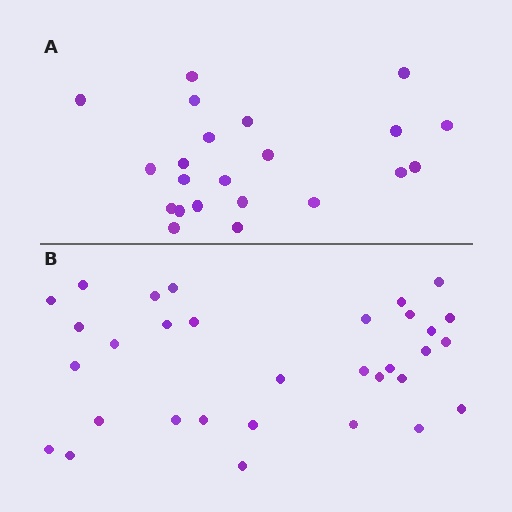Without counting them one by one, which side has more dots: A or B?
Region B (the bottom region) has more dots.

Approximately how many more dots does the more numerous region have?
Region B has roughly 10 or so more dots than region A.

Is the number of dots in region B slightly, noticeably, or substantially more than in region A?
Region B has substantially more. The ratio is roughly 1.5 to 1.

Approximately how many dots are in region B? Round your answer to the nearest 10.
About 30 dots. (The exact count is 32, which rounds to 30.)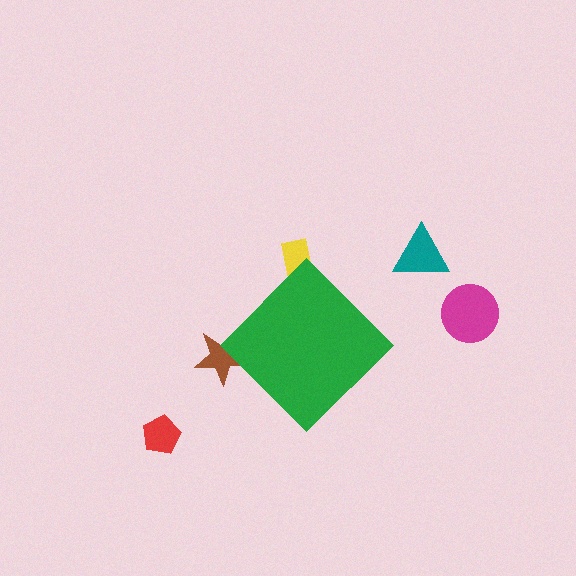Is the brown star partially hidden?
Yes, the brown star is partially hidden behind the green diamond.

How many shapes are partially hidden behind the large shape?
2 shapes are partially hidden.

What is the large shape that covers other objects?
A green diamond.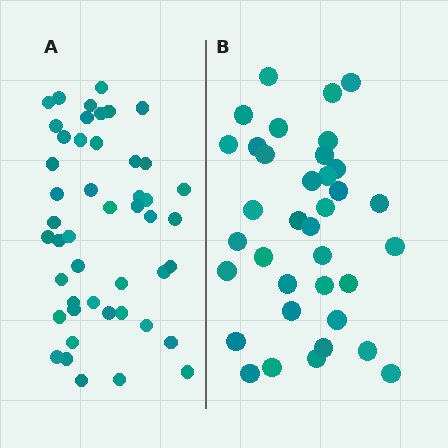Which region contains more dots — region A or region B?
Region A (the left region) has more dots.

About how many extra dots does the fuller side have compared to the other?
Region A has roughly 12 or so more dots than region B.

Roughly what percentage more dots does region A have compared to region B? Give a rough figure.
About 30% more.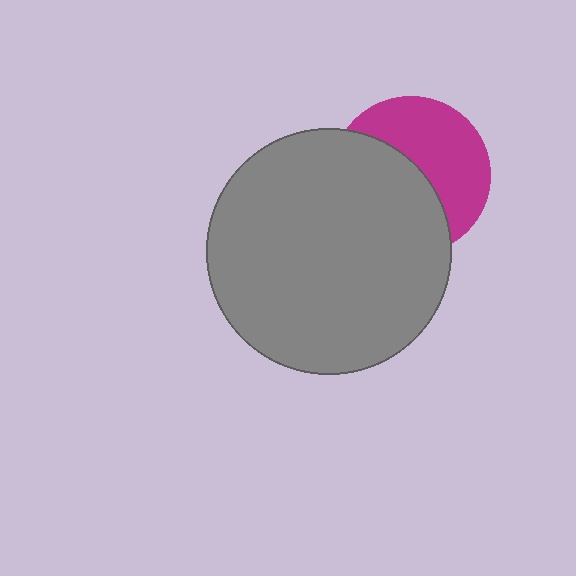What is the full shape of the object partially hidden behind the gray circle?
The partially hidden object is a magenta circle.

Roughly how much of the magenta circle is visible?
About half of it is visible (roughly 48%).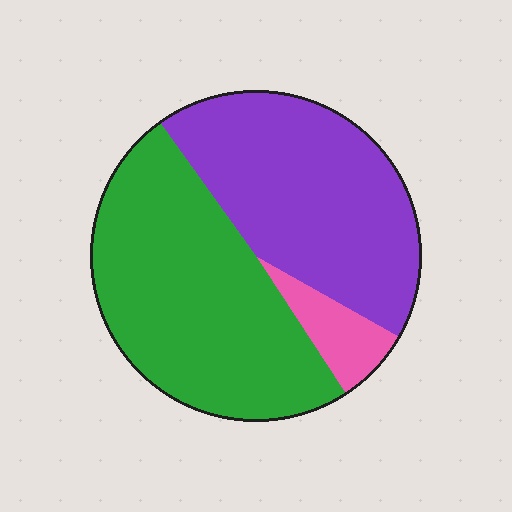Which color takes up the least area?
Pink, at roughly 10%.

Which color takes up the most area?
Green, at roughly 50%.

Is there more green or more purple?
Green.